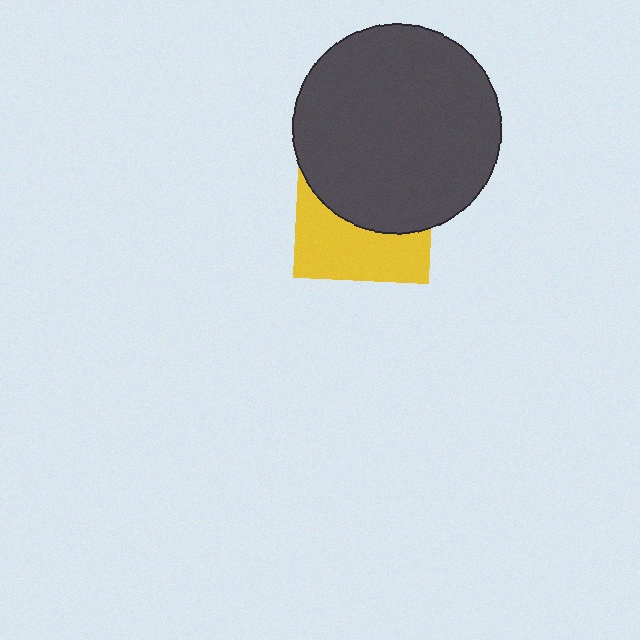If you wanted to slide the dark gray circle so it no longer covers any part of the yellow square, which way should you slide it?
Slide it up — that is the most direct way to separate the two shapes.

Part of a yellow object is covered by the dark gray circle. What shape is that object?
It is a square.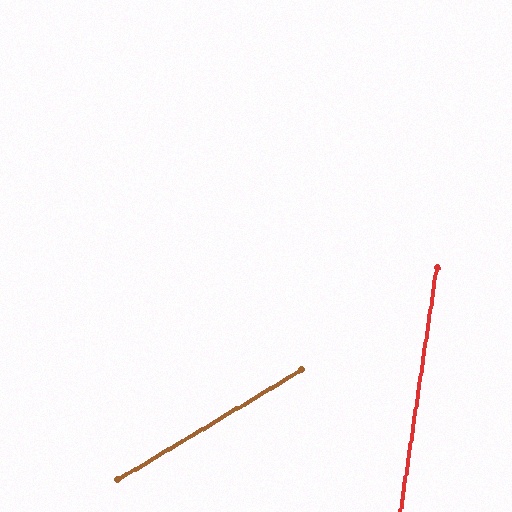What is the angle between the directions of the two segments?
Approximately 51 degrees.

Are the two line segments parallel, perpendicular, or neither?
Neither parallel nor perpendicular — they differ by about 51°.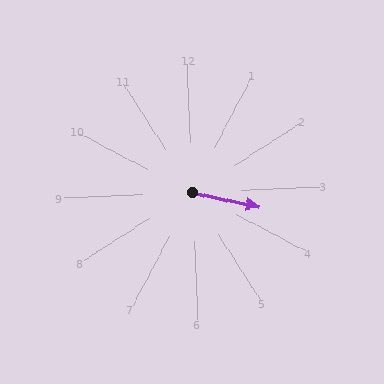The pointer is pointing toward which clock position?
Roughly 3 o'clock.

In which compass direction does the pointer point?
East.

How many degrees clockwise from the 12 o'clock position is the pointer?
Approximately 105 degrees.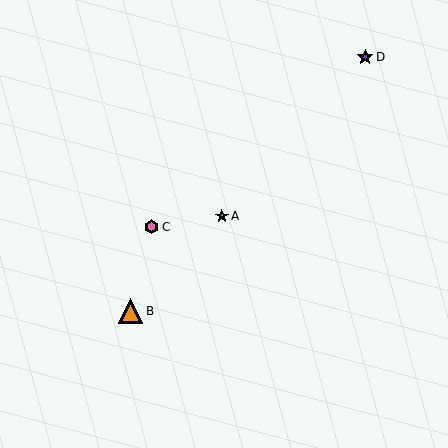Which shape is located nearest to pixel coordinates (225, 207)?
The lime star (labeled A) at (222, 216) is nearest to that location.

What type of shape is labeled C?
Shape C is a pink hexagon.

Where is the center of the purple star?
The center of the purple star is at (365, 57).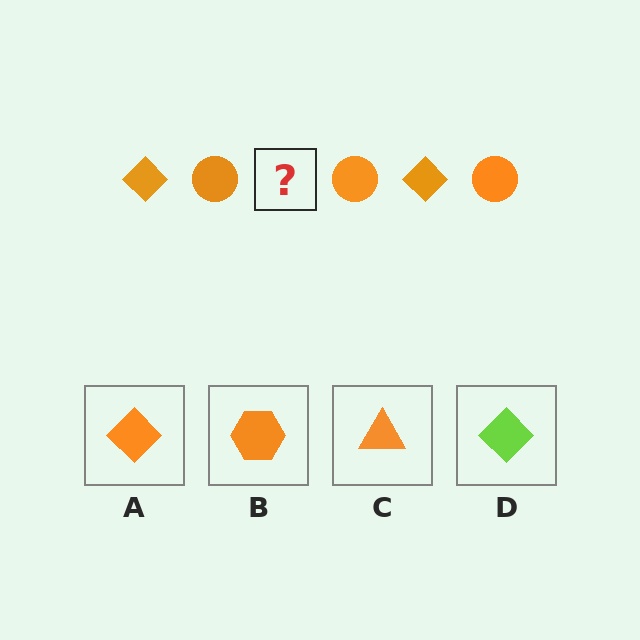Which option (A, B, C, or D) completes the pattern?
A.